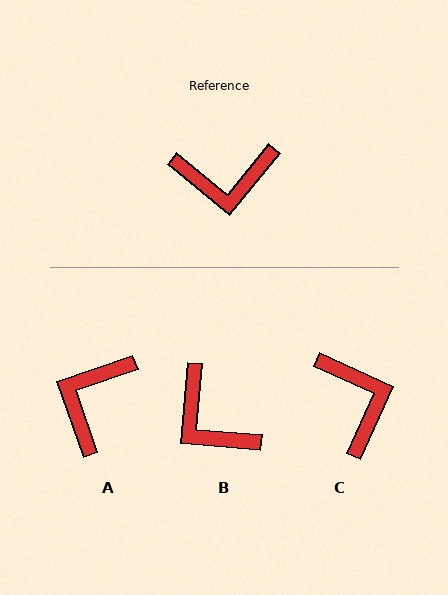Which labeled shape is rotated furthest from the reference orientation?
A, about 122 degrees away.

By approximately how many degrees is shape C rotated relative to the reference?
Approximately 105 degrees counter-clockwise.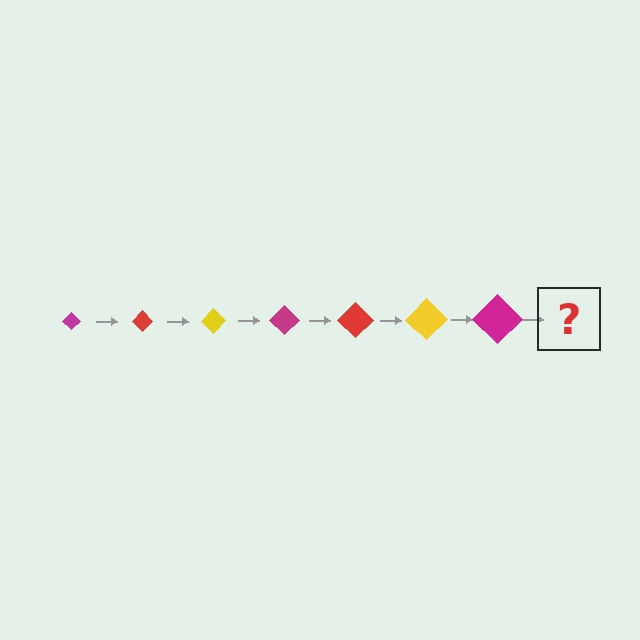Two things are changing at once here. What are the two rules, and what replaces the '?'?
The two rules are that the diamond grows larger each step and the color cycles through magenta, red, and yellow. The '?' should be a red diamond, larger than the previous one.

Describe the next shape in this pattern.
It should be a red diamond, larger than the previous one.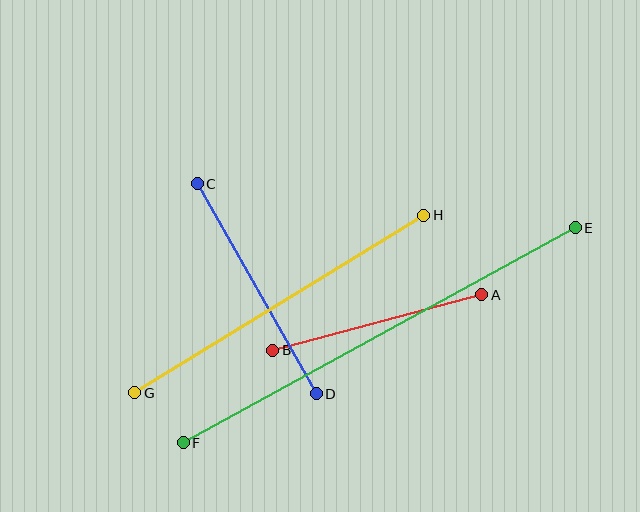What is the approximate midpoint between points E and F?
The midpoint is at approximately (379, 335) pixels.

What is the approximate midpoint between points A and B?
The midpoint is at approximately (377, 322) pixels.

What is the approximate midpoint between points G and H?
The midpoint is at approximately (279, 304) pixels.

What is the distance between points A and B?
The distance is approximately 216 pixels.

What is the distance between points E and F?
The distance is approximately 447 pixels.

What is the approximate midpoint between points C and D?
The midpoint is at approximately (257, 289) pixels.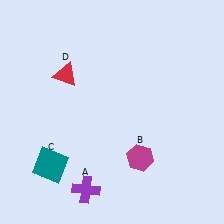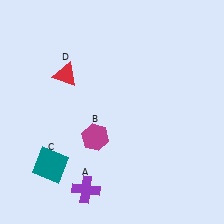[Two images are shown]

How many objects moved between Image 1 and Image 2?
1 object moved between the two images.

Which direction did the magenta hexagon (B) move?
The magenta hexagon (B) moved left.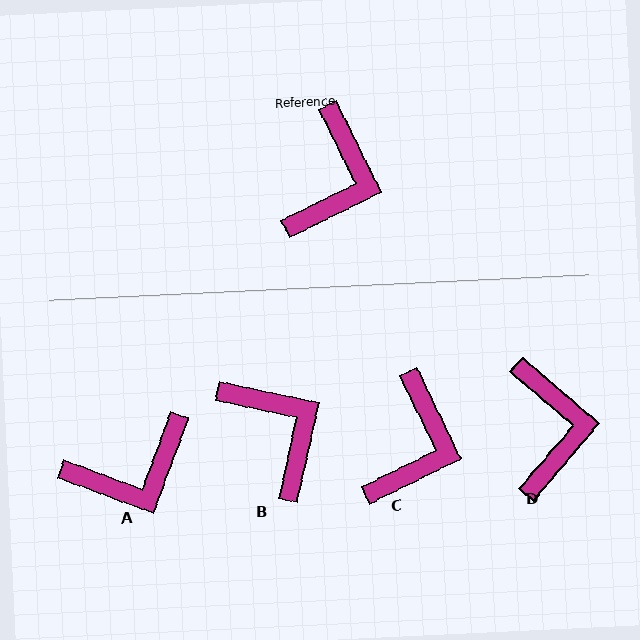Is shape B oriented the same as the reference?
No, it is off by about 52 degrees.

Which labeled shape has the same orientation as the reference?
C.